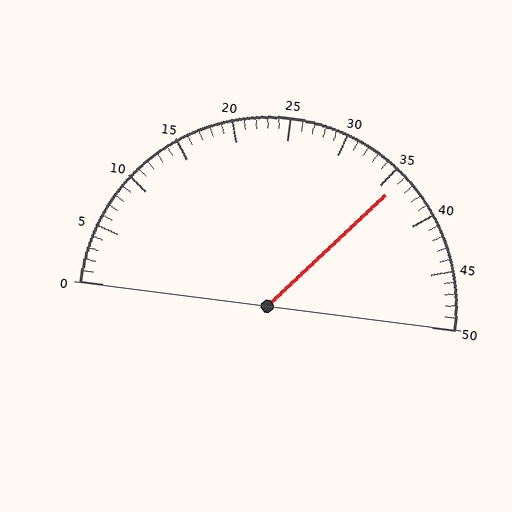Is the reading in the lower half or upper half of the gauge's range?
The reading is in the upper half of the range (0 to 50).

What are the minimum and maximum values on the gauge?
The gauge ranges from 0 to 50.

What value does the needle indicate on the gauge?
The needle indicates approximately 36.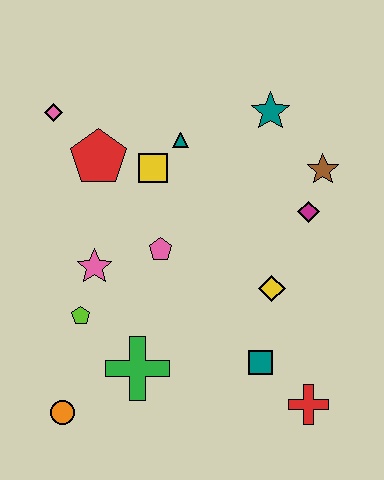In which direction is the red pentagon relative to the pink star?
The red pentagon is above the pink star.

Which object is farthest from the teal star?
The orange circle is farthest from the teal star.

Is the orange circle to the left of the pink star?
Yes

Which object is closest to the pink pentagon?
The pink star is closest to the pink pentagon.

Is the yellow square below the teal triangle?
Yes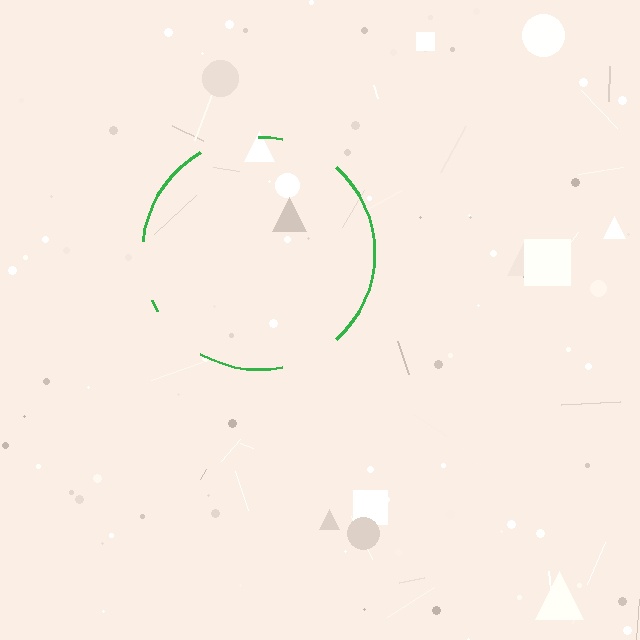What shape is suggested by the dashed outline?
The dashed outline suggests a circle.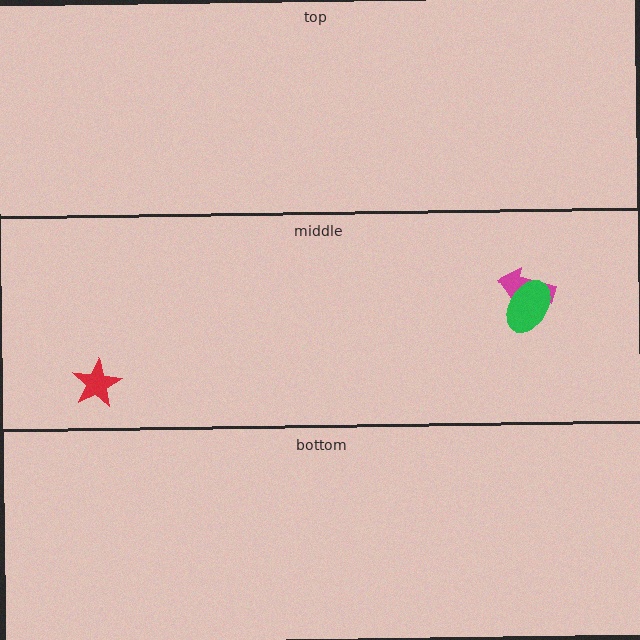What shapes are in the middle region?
The magenta arrow, the red star, the green ellipse.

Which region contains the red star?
The middle region.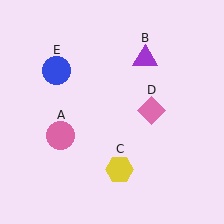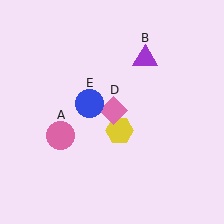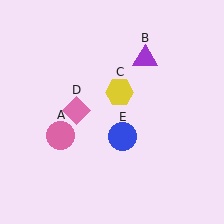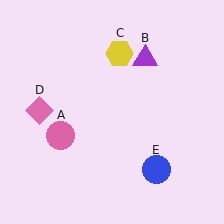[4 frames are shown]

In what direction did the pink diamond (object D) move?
The pink diamond (object D) moved left.